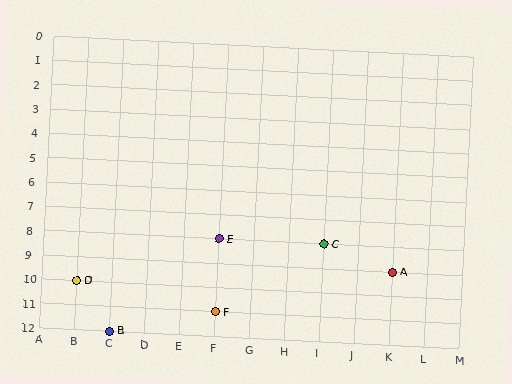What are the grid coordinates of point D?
Point D is at grid coordinates (B, 10).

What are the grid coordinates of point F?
Point F is at grid coordinates (F, 11).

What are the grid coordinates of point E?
Point E is at grid coordinates (F, 8).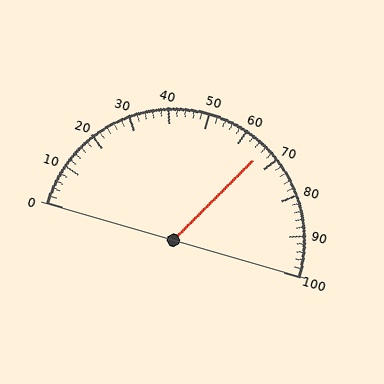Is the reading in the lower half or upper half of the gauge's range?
The reading is in the upper half of the range (0 to 100).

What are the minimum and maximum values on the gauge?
The gauge ranges from 0 to 100.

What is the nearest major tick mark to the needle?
The nearest major tick mark is 70.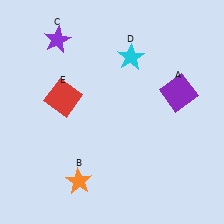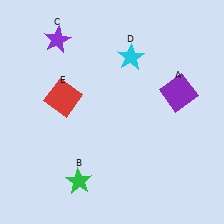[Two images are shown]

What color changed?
The star (B) changed from orange in Image 1 to green in Image 2.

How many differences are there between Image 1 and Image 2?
There is 1 difference between the two images.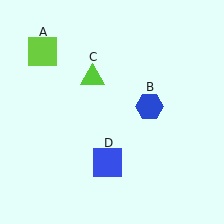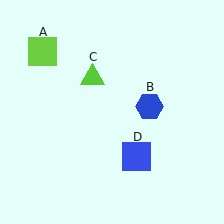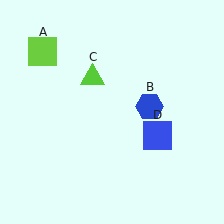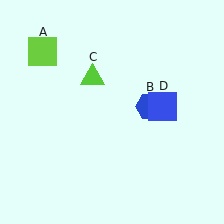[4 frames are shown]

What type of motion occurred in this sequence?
The blue square (object D) rotated counterclockwise around the center of the scene.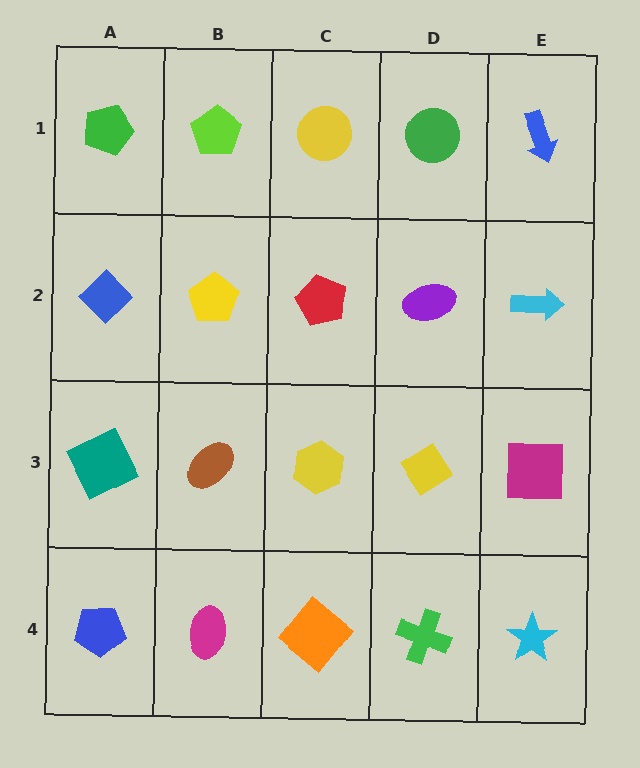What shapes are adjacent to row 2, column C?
A yellow circle (row 1, column C), a yellow hexagon (row 3, column C), a yellow pentagon (row 2, column B), a purple ellipse (row 2, column D).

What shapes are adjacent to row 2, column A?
A green pentagon (row 1, column A), a teal square (row 3, column A), a yellow pentagon (row 2, column B).